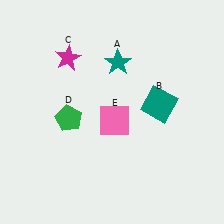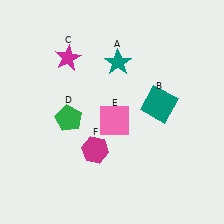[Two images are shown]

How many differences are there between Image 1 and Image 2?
There is 1 difference between the two images.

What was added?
A magenta hexagon (F) was added in Image 2.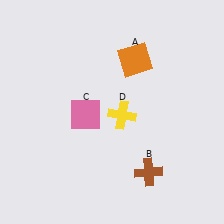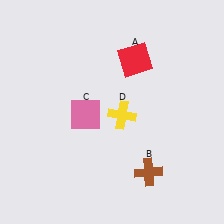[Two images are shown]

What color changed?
The square (A) changed from orange in Image 1 to red in Image 2.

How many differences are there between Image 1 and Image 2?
There is 1 difference between the two images.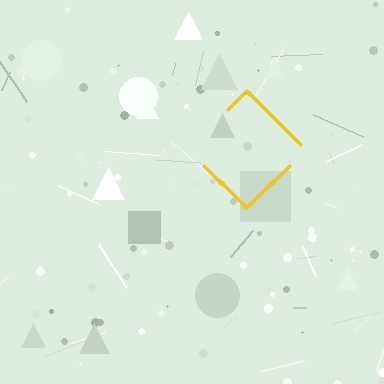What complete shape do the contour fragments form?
The contour fragments form a diamond.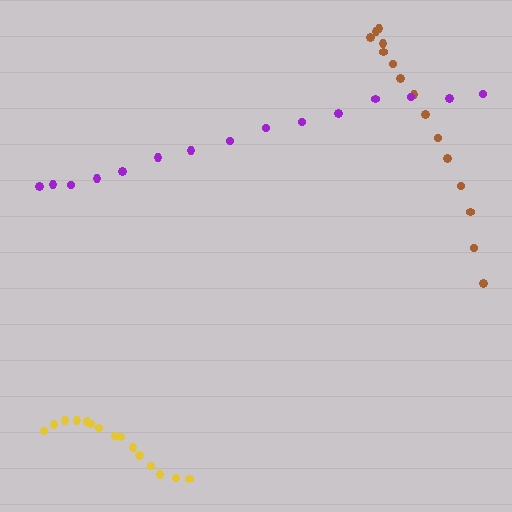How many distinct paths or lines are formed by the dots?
There are 3 distinct paths.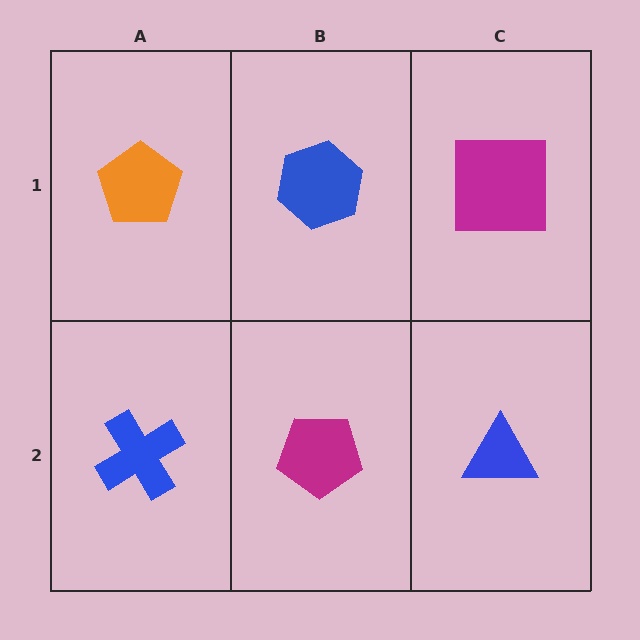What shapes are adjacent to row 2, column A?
An orange pentagon (row 1, column A), a magenta pentagon (row 2, column B).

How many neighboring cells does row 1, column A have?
2.